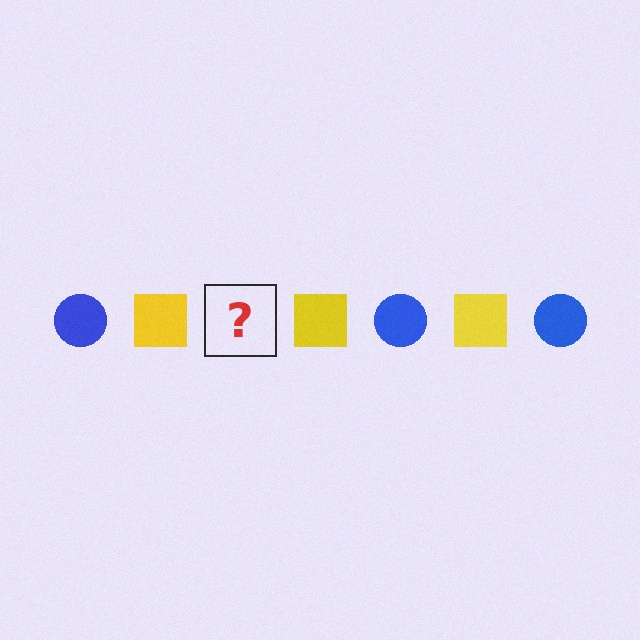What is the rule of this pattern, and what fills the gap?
The rule is that the pattern alternates between blue circle and yellow square. The gap should be filled with a blue circle.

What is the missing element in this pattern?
The missing element is a blue circle.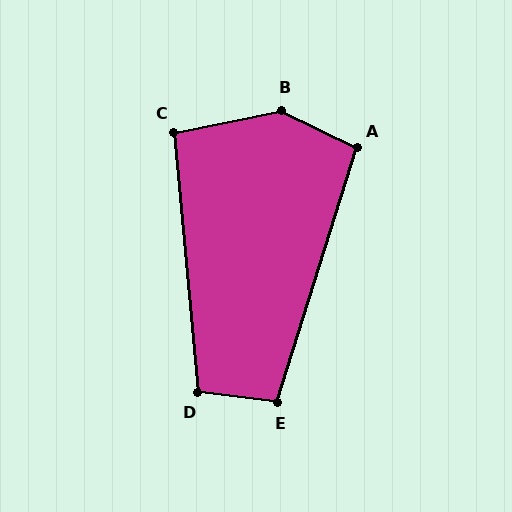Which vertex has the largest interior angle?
B, at approximately 142 degrees.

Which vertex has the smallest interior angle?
C, at approximately 97 degrees.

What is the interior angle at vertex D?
Approximately 103 degrees (obtuse).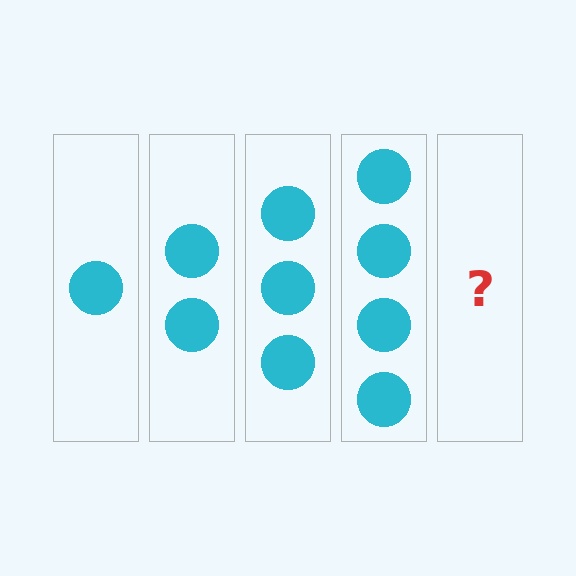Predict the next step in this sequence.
The next step is 5 circles.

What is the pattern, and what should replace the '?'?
The pattern is that each step adds one more circle. The '?' should be 5 circles.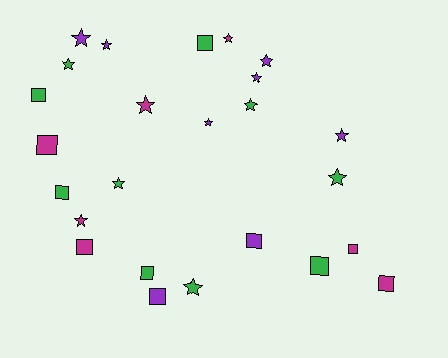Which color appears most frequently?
Green, with 10 objects.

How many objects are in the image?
There are 25 objects.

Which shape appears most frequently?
Star, with 14 objects.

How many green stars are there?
There are 5 green stars.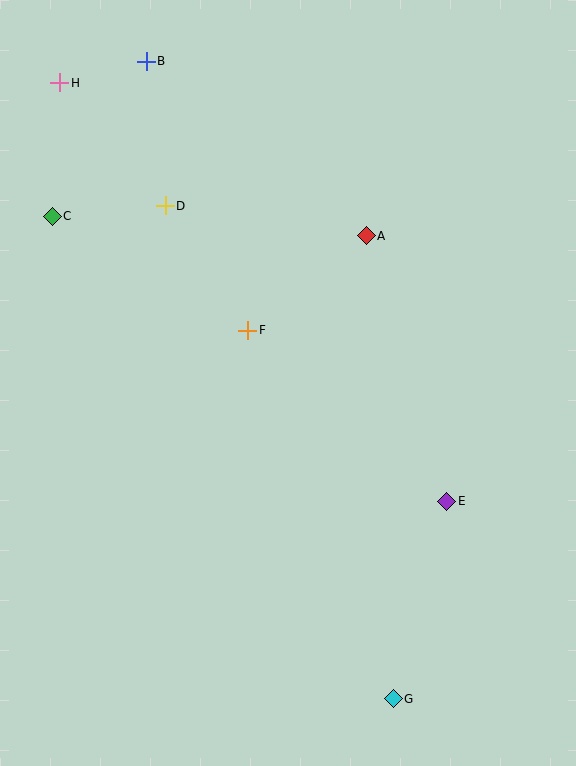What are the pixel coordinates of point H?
Point H is at (60, 83).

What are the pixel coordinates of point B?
Point B is at (146, 61).